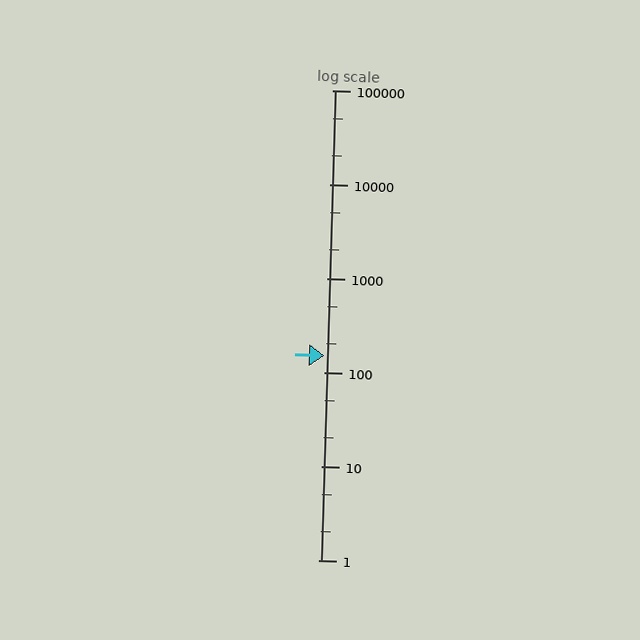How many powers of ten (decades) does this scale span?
The scale spans 5 decades, from 1 to 100000.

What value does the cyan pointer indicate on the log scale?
The pointer indicates approximately 150.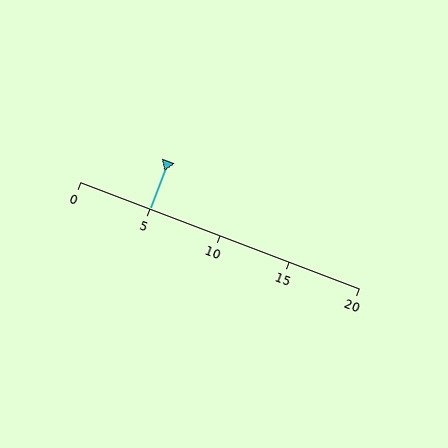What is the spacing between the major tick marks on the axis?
The major ticks are spaced 5 apart.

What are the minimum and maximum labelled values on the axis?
The axis runs from 0 to 20.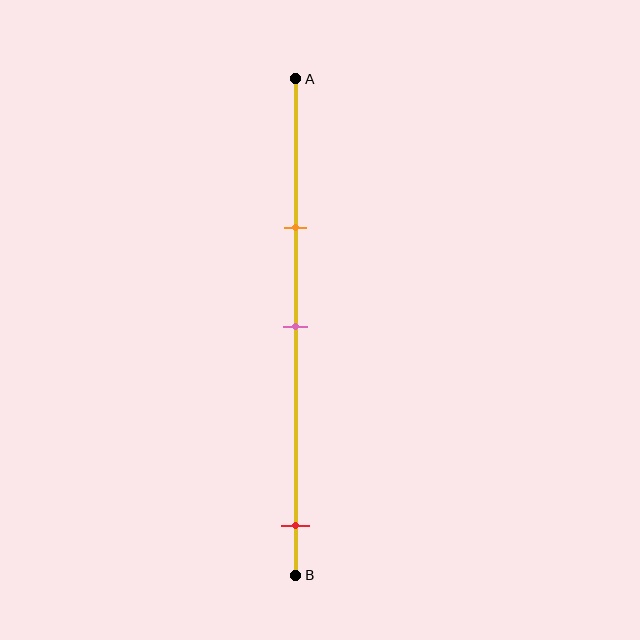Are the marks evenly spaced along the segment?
No, the marks are not evenly spaced.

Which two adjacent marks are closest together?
The orange and pink marks are the closest adjacent pair.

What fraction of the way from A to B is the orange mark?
The orange mark is approximately 30% (0.3) of the way from A to B.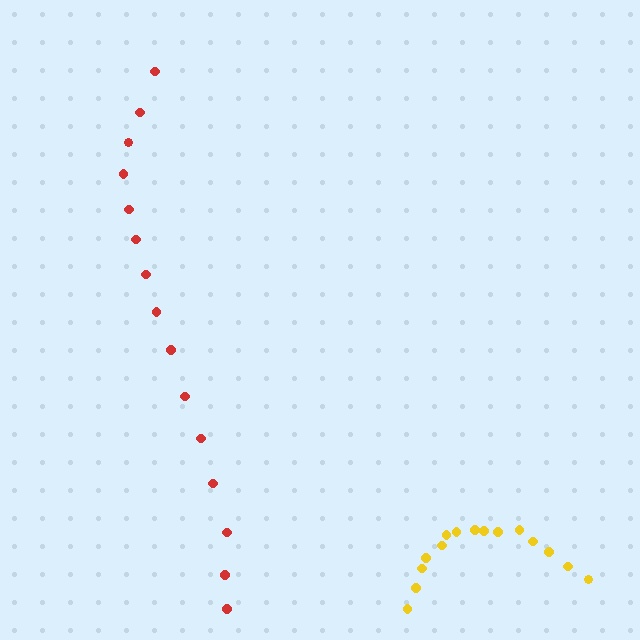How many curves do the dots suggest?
There are 2 distinct paths.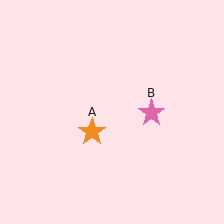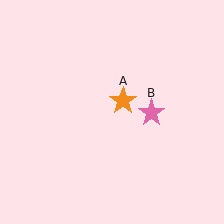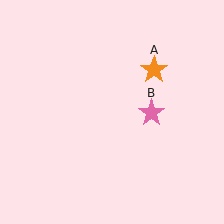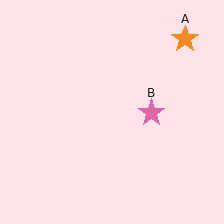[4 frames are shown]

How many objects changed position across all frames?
1 object changed position: orange star (object A).